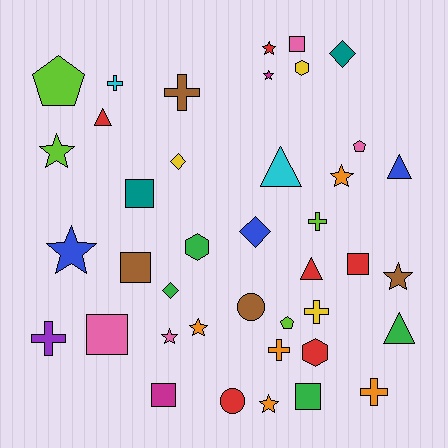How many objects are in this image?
There are 40 objects.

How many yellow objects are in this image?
There are 3 yellow objects.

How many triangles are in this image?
There are 5 triangles.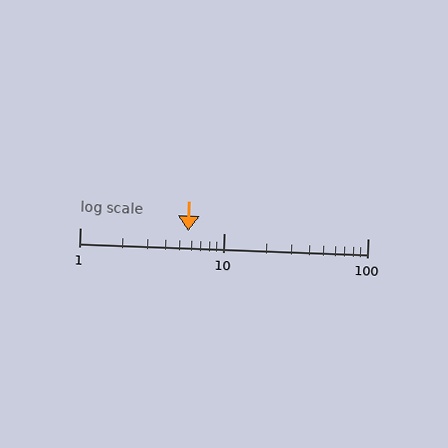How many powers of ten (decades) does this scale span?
The scale spans 2 decades, from 1 to 100.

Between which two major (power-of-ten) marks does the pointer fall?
The pointer is between 1 and 10.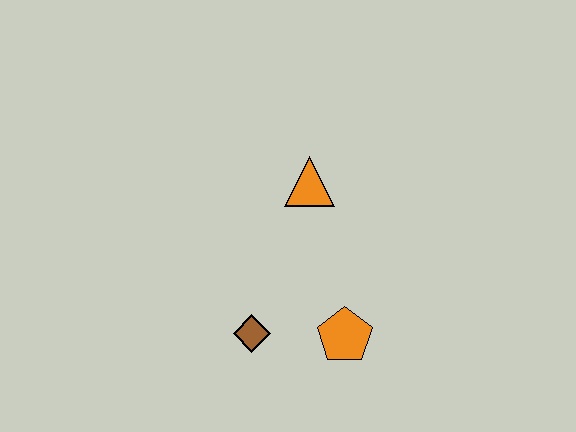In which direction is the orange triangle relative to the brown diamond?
The orange triangle is above the brown diamond.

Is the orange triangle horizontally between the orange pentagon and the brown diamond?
Yes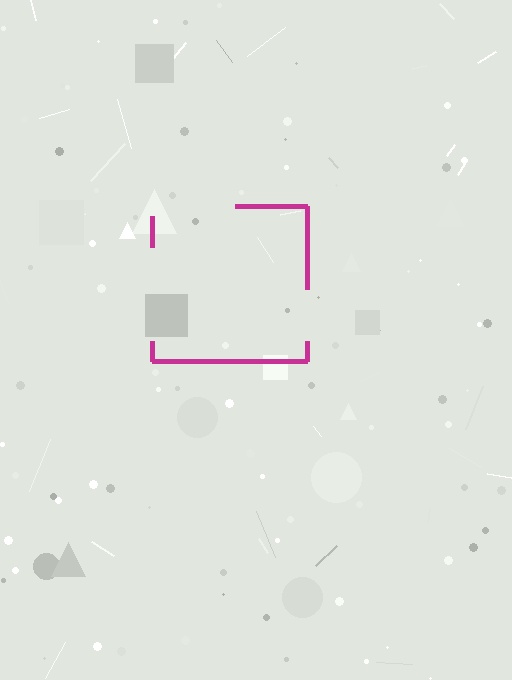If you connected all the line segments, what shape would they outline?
They would outline a square.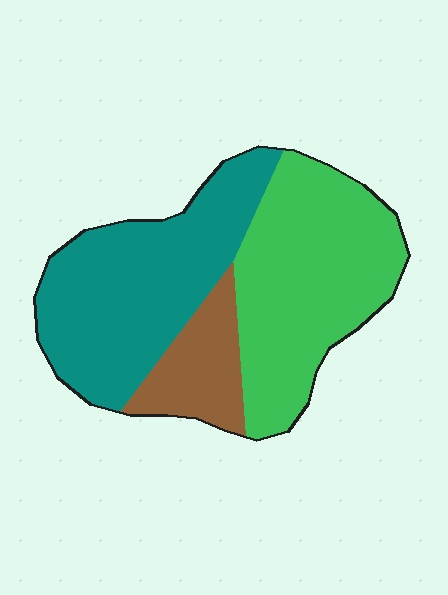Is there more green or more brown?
Green.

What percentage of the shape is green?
Green takes up about two fifths (2/5) of the shape.